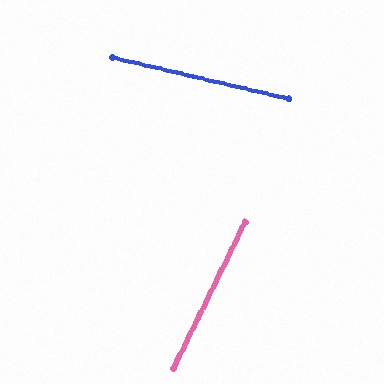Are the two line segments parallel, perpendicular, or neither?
Neither parallel nor perpendicular — they differ by about 77°.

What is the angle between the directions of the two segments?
Approximately 77 degrees.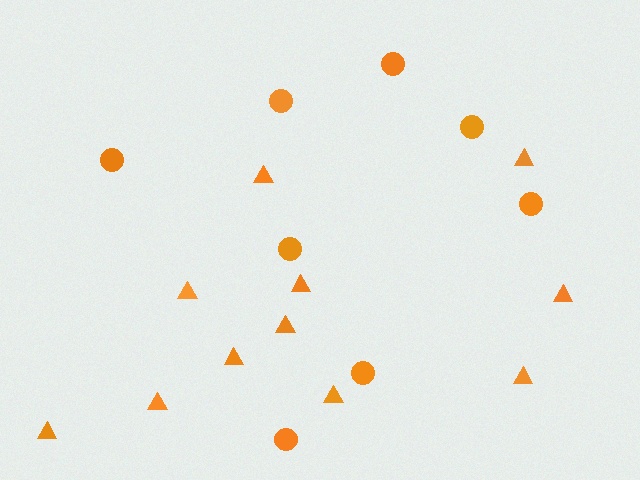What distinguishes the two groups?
There are 2 groups: one group of circles (8) and one group of triangles (11).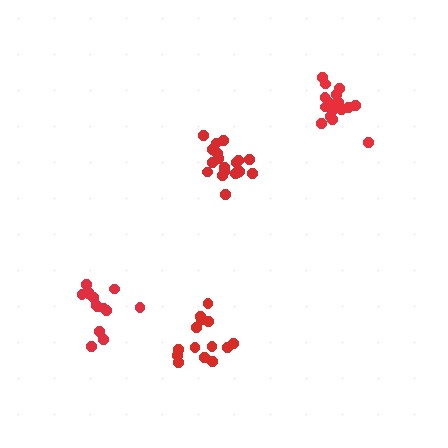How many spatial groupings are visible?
There are 4 spatial groupings.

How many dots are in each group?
Group 1: 14 dots, Group 2: 14 dots, Group 3: 17 dots, Group 4: 19 dots (64 total).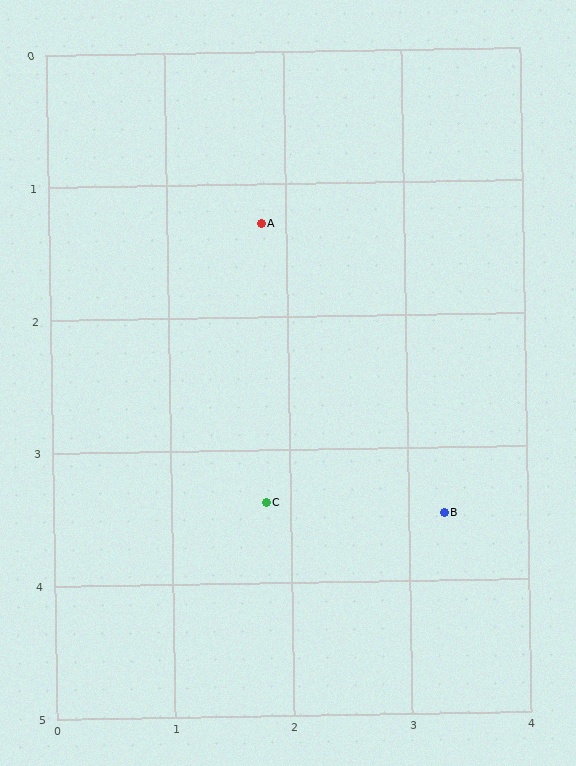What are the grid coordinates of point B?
Point B is at approximately (3.3, 3.5).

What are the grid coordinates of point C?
Point C is at approximately (1.8, 3.4).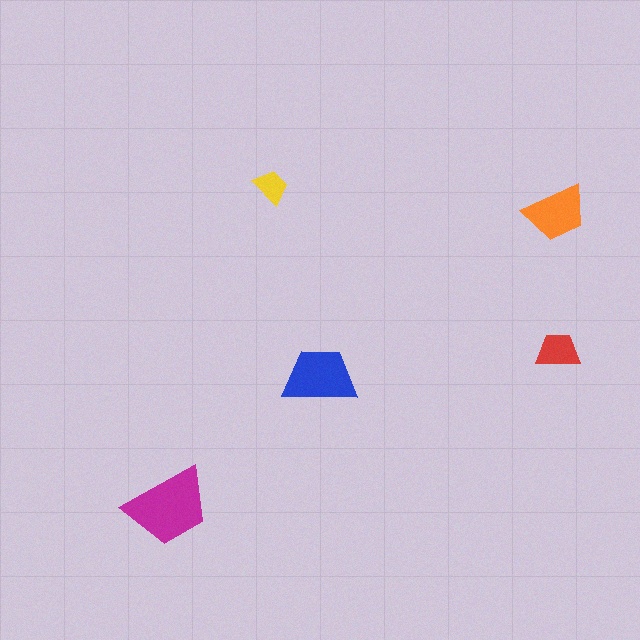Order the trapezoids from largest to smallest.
the magenta one, the blue one, the orange one, the red one, the yellow one.